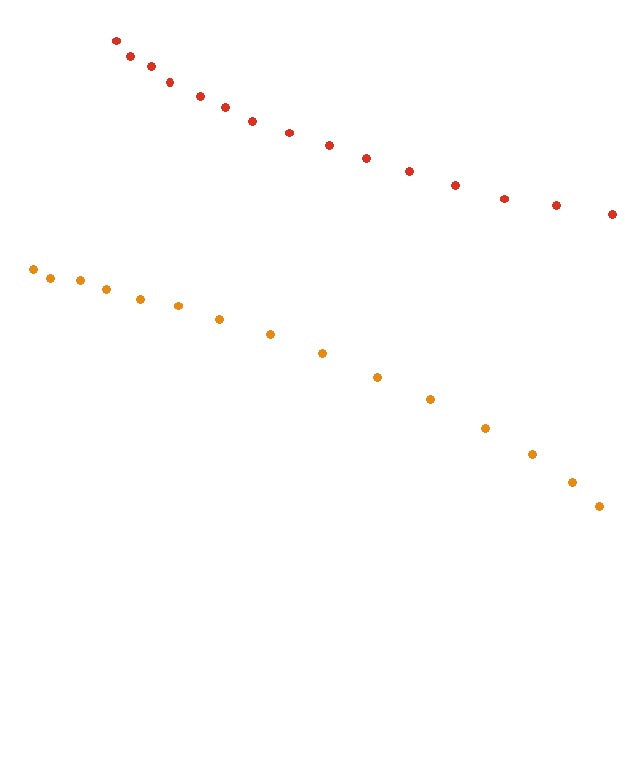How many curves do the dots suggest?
There are 2 distinct paths.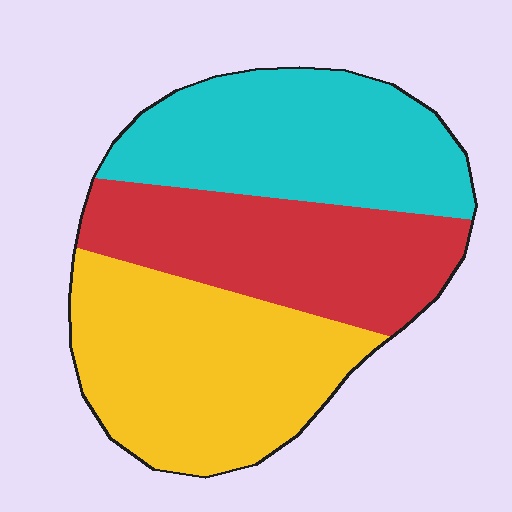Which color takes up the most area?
Yellow, at roughly 35%.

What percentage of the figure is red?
Red takes up between a sixth and a third of the figure.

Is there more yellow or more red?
Yellow.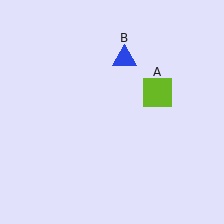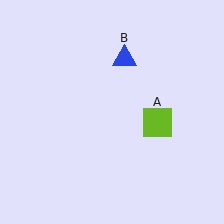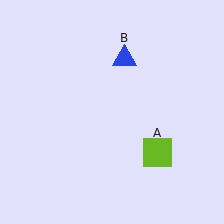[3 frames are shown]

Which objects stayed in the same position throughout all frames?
Blue triangle (object B) remained stationary.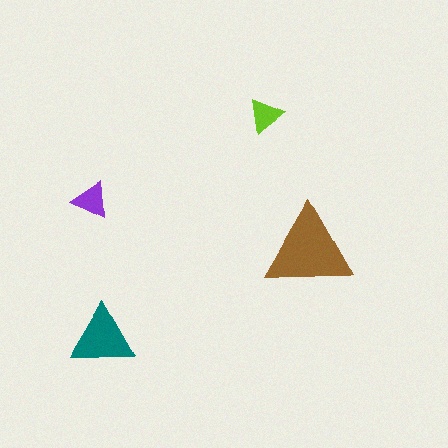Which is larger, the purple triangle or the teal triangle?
The teal one.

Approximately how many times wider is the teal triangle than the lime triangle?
About 2 times wider.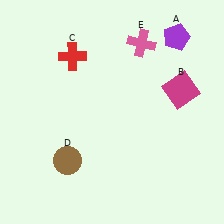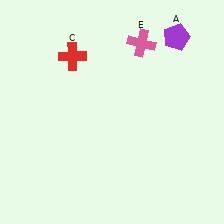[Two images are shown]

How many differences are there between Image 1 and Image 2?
There are 2 differences between the two images.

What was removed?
The brown circle (D), the magenta square (B) were removed in Image 2.